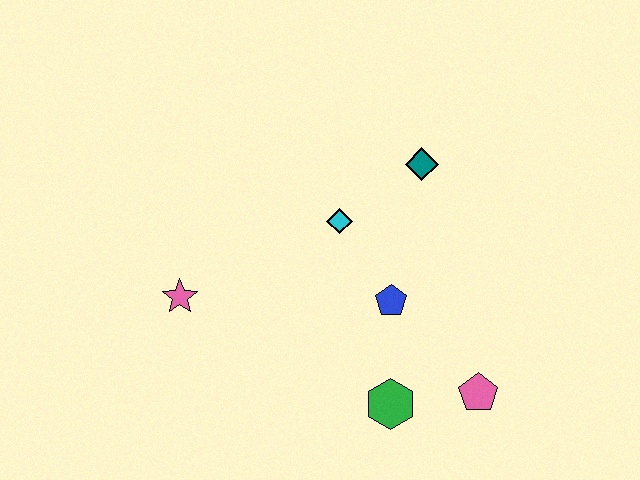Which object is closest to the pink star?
The cyan diamond is closest to the pink star.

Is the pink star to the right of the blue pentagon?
No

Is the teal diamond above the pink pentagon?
Yes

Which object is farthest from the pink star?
The pink pentagon is farthest from the pink star.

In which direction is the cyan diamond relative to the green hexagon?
The cyan diamond is above the green hexagon.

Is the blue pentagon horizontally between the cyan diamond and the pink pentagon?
Yes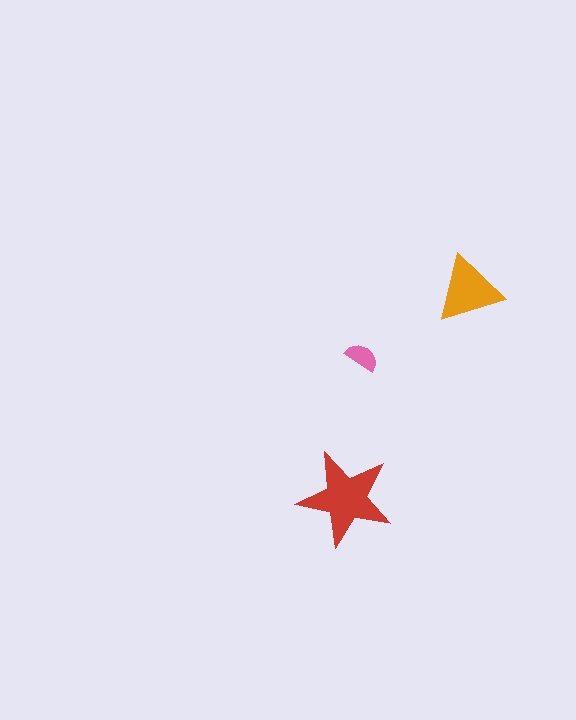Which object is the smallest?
The pink semicircle.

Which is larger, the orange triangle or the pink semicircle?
The orange triangle.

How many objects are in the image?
There are 3 objects in the image.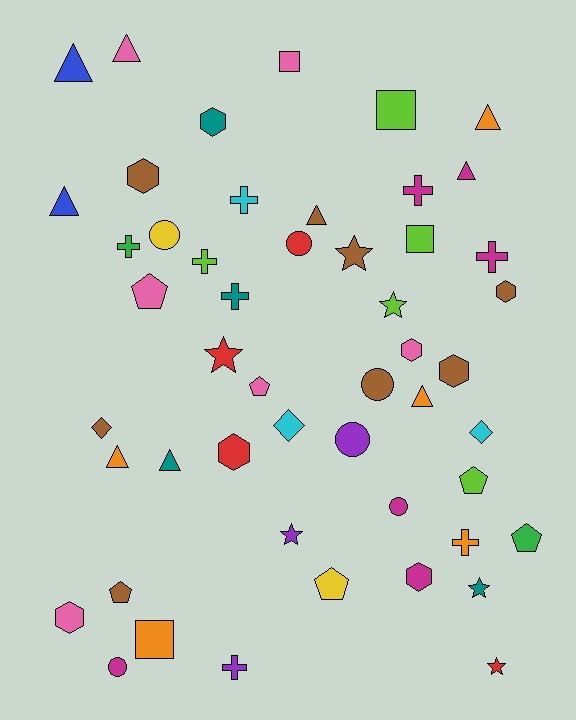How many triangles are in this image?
There are 9 triangles.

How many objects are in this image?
There are 50 objects.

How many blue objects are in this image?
There are 2 blue objects.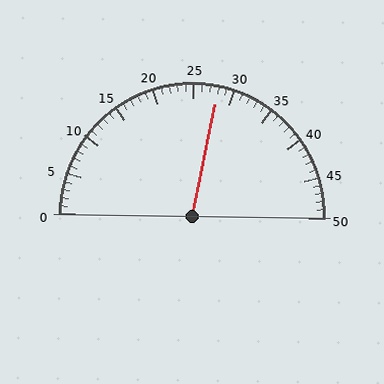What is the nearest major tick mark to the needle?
The nearest major tick mark is 30.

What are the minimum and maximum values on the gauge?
The gauge ranges from 0 to 50.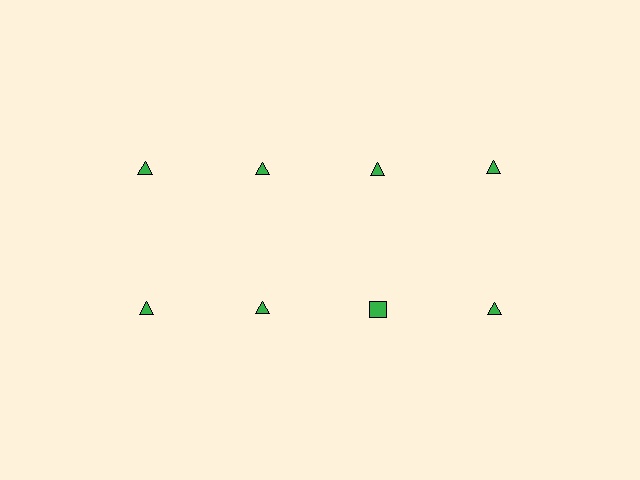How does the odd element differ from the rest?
It has a different shape: square instead of triangle.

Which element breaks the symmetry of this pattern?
The green square in the second row, center column breaks the symmetry. All other shapes are green triangles.